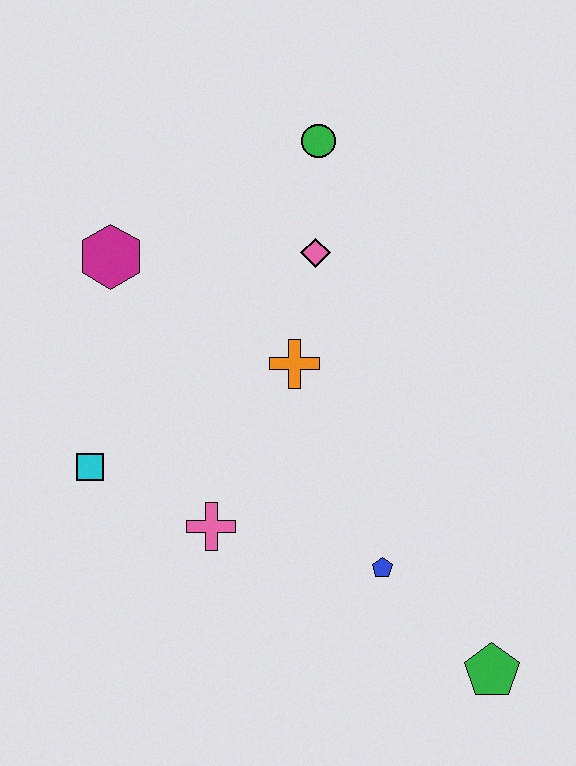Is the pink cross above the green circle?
No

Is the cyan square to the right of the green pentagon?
No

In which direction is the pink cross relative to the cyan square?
The pink cross is to the right of the cyan square.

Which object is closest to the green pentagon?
The blue pentagon is closest to the green pentagon.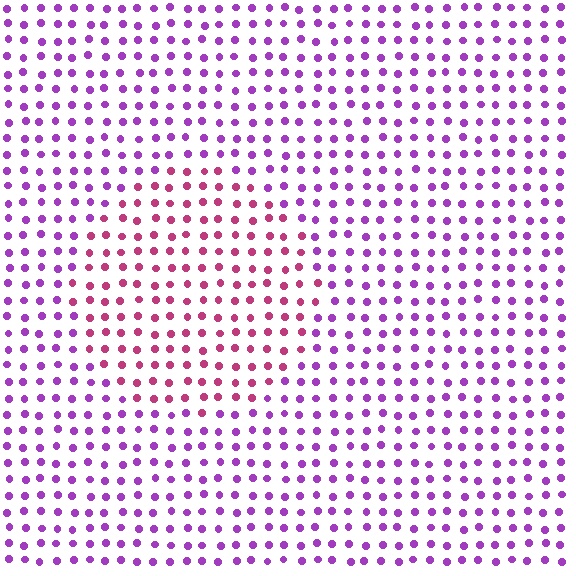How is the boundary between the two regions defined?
The boundary is defined purely by a slight shift in hue (about 43 degrees). Spacing, size, and orientation are identical on both sides.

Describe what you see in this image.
The image is filled with small purple elements in a uniform arrangement. A circle-shaped region is visible where the elements are tinted to a slightly different hue, forming a subtle color boundary.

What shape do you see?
I see a circle.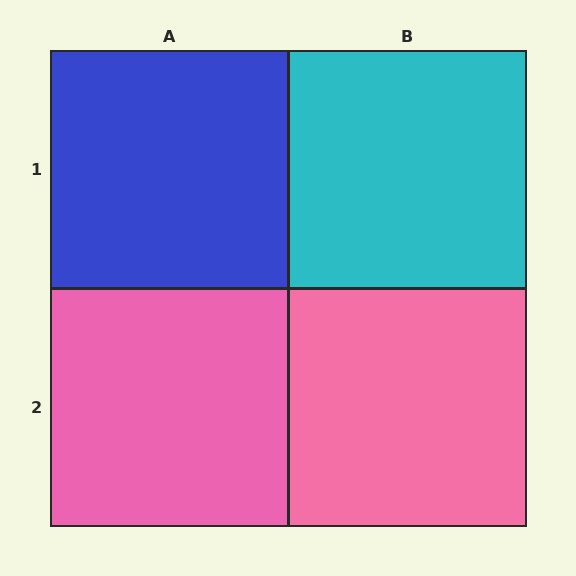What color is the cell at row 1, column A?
Blue.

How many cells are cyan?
1 cell is cyan.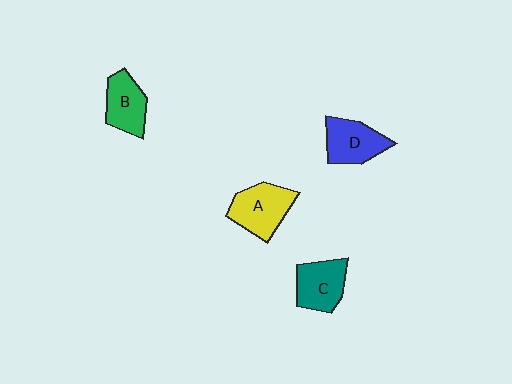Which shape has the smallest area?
Shape B (green).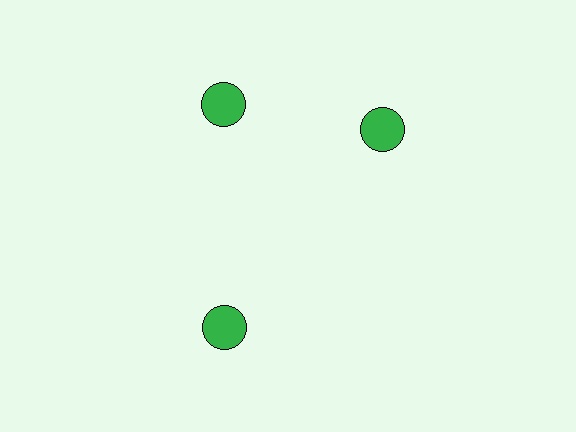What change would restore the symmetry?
The symmetry would be restored by rotating it back into even spacing with its neighbors so that all 3 circles sit at equal angles and equal distance from the center.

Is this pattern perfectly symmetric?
No. The 3 green circles are arranged in a ring, but one element near the 3 o'clock position is rotated out of alignment along the ring, breaking the 3-fold rotational symmetry.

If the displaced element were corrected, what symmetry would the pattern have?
It would have 3-fold rotational symmetry — the pattern would map onto itself every 120 degrees.